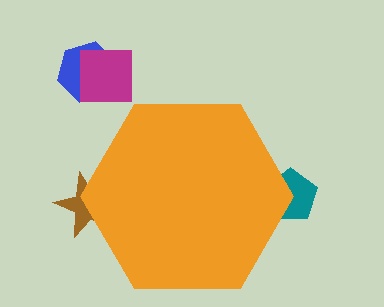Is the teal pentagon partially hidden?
Yes, the teal pentagon is partially hidden behind the orange hexagon.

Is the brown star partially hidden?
Yes, the brown star is partially hidden behind the orange hexagon.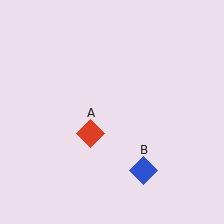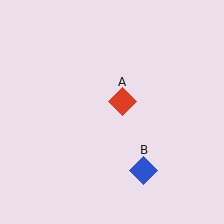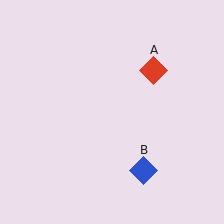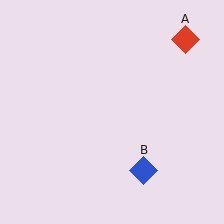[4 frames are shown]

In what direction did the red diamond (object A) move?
The red diamond (object A) moved up and to the right.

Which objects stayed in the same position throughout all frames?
Blue diamond (object B) remained stationary.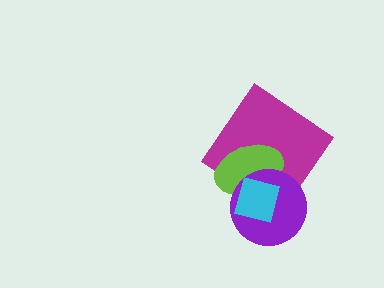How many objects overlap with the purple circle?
3 objects overlap with the purple circle.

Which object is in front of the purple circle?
The cyan square is in front of the purple circle.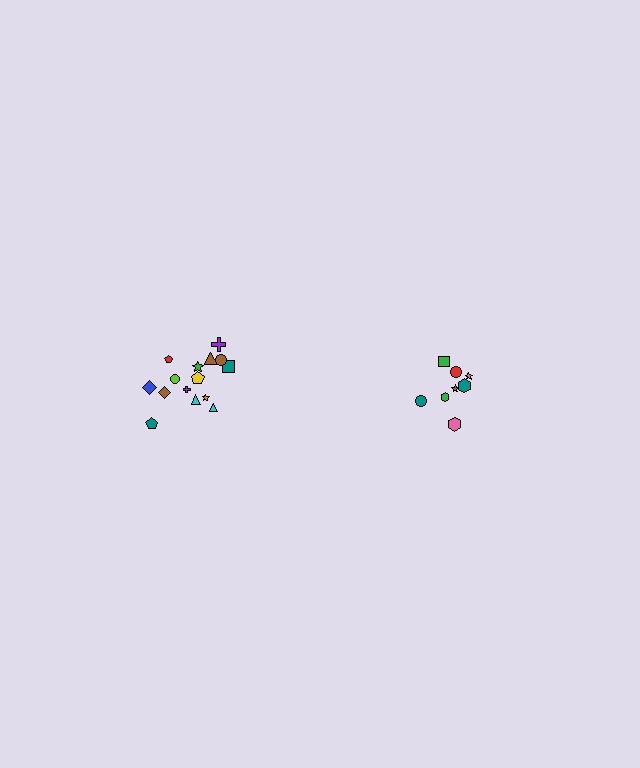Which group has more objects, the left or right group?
The left group.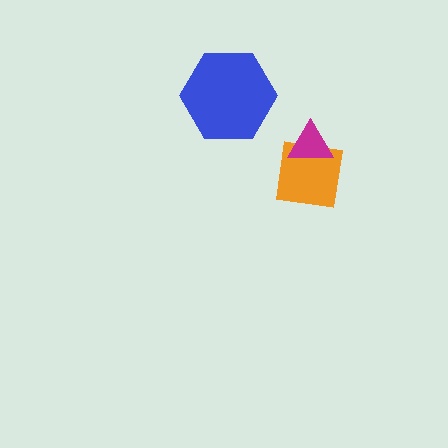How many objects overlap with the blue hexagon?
0 objects overlap with the blue hexagon.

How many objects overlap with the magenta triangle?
1 object overlaps with the magenta triangle.